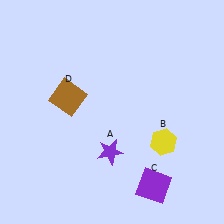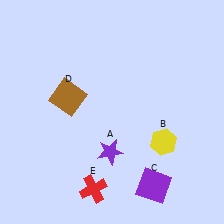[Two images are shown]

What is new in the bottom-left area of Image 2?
A red cross (E) was added in the bottom-left area of Image 2.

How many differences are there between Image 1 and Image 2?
There is 1 difference between the two images.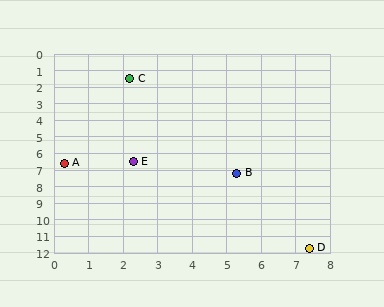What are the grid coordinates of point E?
Point E is at approximately (2.3, 6.5).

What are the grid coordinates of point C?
Point C is at approximately (2.2, 1.5).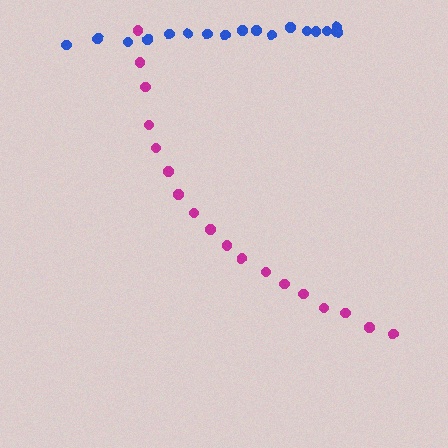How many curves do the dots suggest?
There are 2 distinct paths.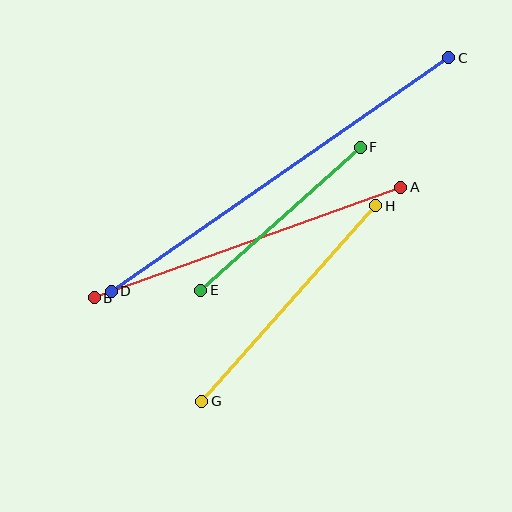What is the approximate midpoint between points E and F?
The midpoint is at approximately (281, 219) pixels.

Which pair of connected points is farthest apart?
Points C and D are farthest apart.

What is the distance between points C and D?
The distance is approximately 411 pixels.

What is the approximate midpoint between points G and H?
The midpoint is at approximately (289, 303) pixels.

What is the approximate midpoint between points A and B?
The midpoint is at approximately (247, 243) pixels.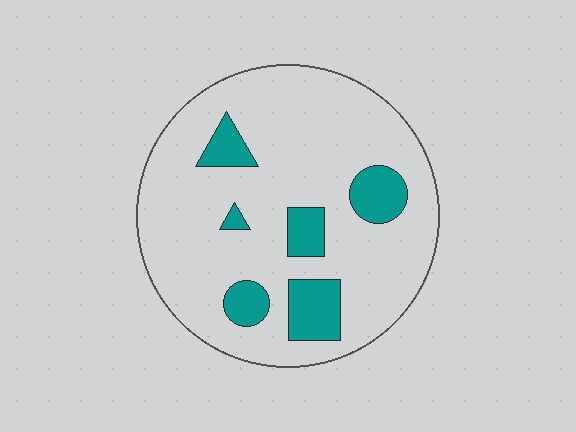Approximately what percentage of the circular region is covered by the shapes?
Approximately 15%.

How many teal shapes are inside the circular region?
6.